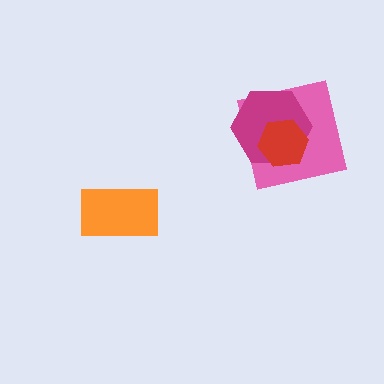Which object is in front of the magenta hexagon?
The red hexagon is in front of the magenta hexagon.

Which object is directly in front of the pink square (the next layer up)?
The magenta hexagon is directly in front of the pink square.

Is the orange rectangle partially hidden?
No, no other shape covers it.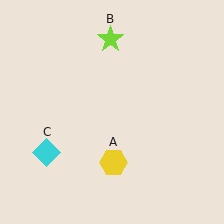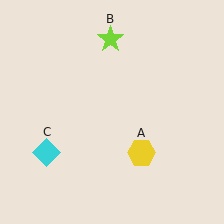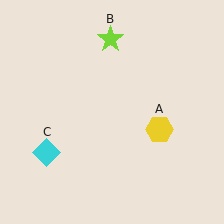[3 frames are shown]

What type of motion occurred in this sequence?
The yellow hexagon (object A) rotated counterclockwise around the center of the scene.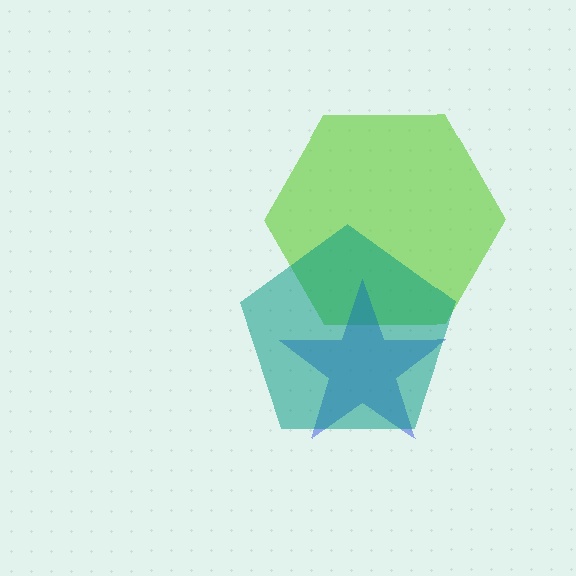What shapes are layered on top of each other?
The layered shapes are: a lime hexagon, a blue star, a teal pentagon.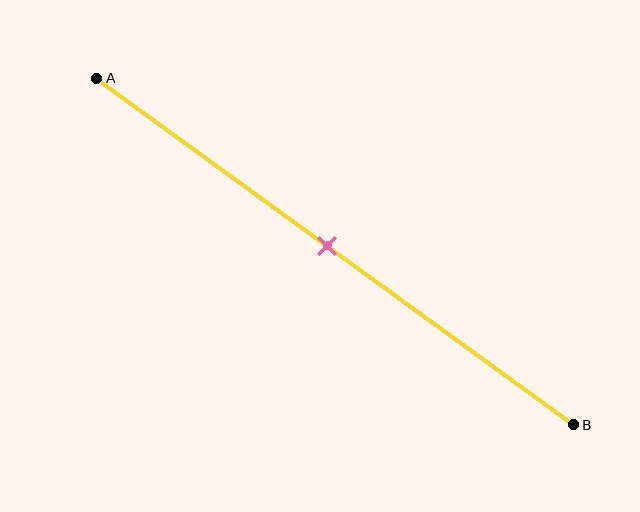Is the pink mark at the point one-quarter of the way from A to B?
No, the mark is at about 50% from A, not at the 25% one-quarter point.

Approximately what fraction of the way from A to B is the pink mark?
The pink mark is approximately 50% of the way from A to B.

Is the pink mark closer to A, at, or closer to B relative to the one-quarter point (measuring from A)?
The pink mark is closer to point B than the one-quarter point of segment AB.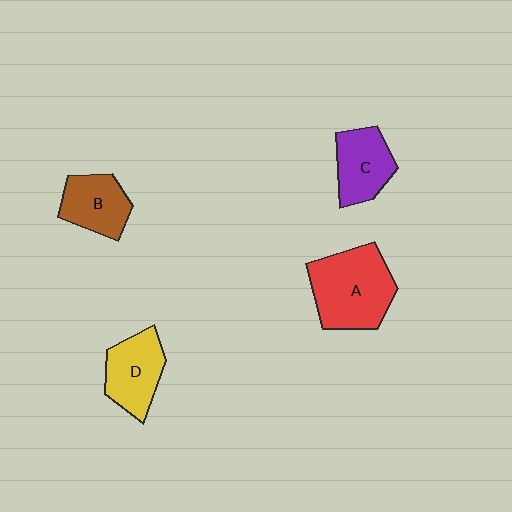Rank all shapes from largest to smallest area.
From largest to smallest: A (red), D (yellow), C (purple), B (brown).